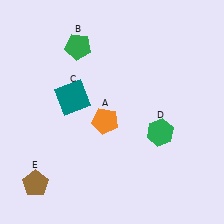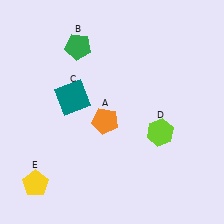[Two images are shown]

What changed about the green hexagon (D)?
In Image 1, D is green. In Image 2, it changed to lime.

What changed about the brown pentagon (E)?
In Image 1, E is brown. In Image 2, it changed to yellow.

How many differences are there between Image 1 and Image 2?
There are 2 differences between the two images.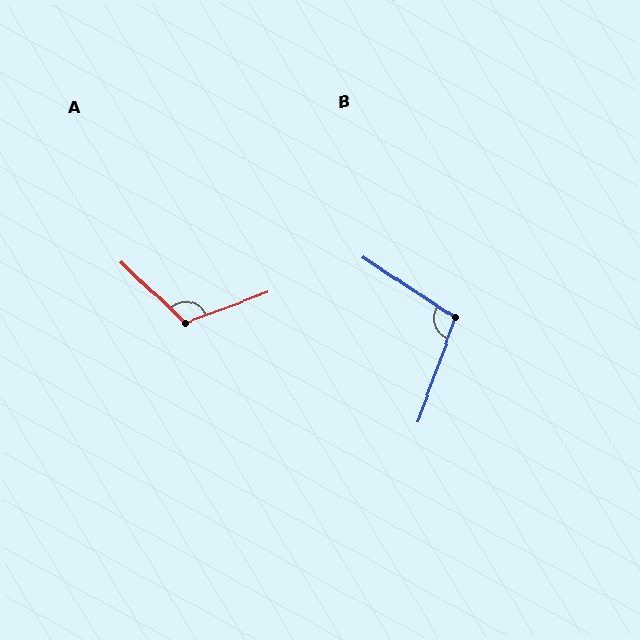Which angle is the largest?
A, at approximately 116 degrees.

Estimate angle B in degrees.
Approximately 103 degrees.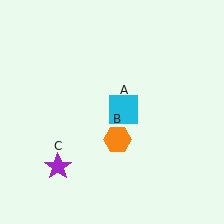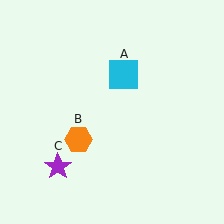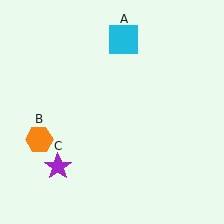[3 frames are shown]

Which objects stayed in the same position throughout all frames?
Purple star (object C) remained stationary.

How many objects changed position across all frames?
2 objects changed position: cyan square (object A), orange hexagon (object B).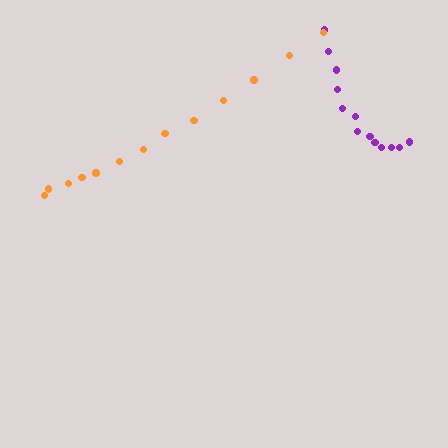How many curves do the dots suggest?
There are 2 distinct paths.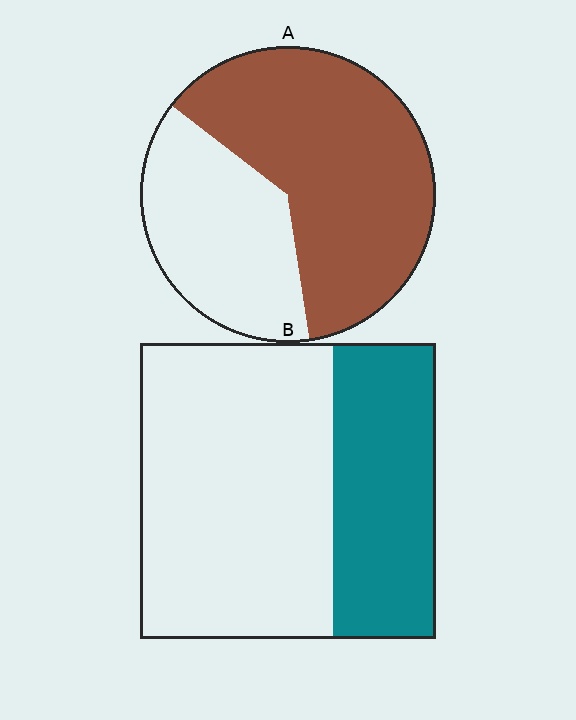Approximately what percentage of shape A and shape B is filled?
A is approximately 60% and B is approximately 35%.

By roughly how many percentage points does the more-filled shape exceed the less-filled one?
By roughly 30 percentage points (A over B).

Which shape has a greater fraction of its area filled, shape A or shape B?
Shape A.